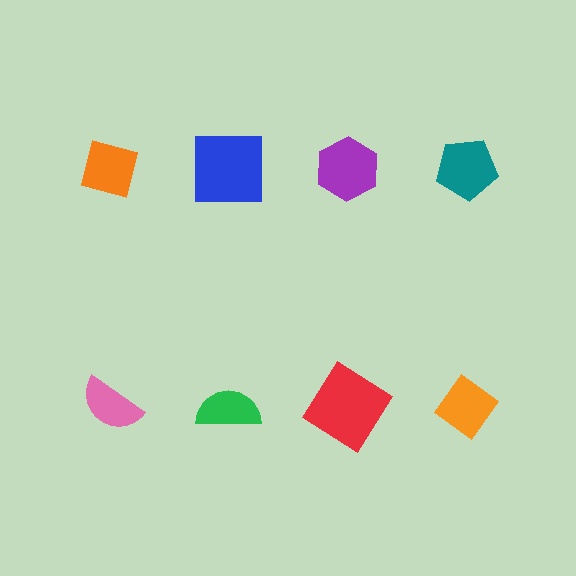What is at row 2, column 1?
A pink semicircle.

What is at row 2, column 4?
An orange diamond.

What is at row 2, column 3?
A red diamond.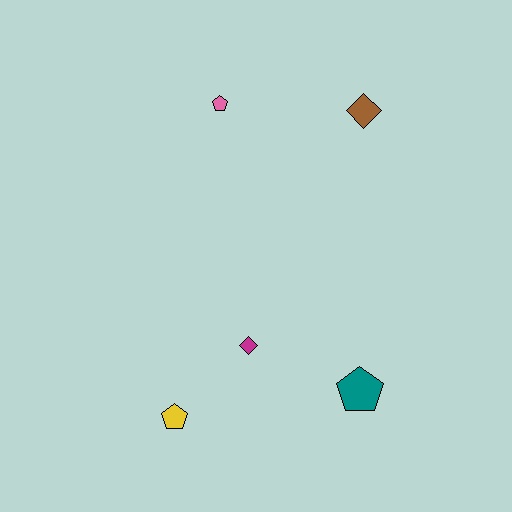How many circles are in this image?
There are no circles.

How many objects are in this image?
There are 5 objects.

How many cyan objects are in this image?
There are no cyan objects.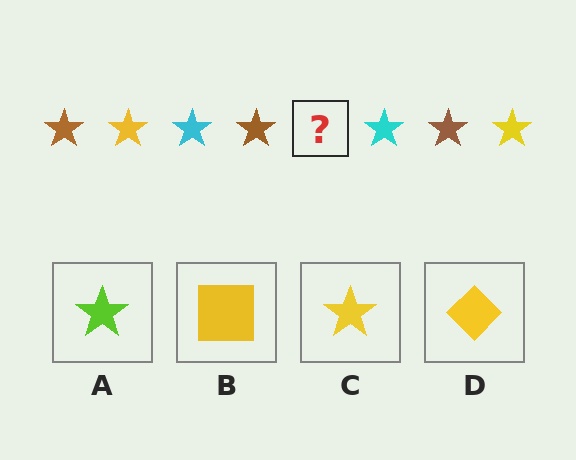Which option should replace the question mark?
Option C.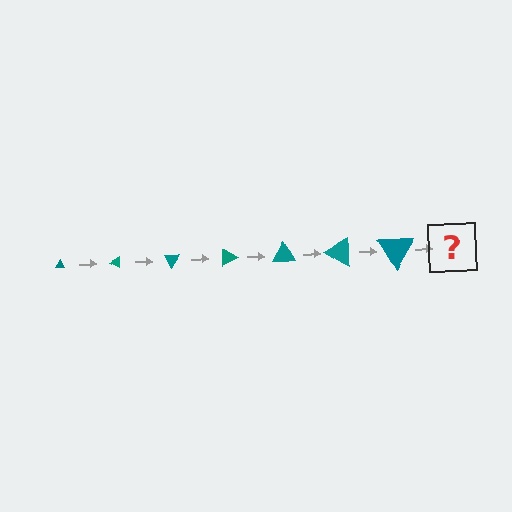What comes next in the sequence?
The next element should be a triangle, larger than the previous one and rotated 210 degrees from the start.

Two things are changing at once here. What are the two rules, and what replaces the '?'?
The two rules are that the triangle grows larger each step and it rotates 30 degrees each step. The '?' should be a triangle, larger than the previous one and rotated 210 degrees from the start.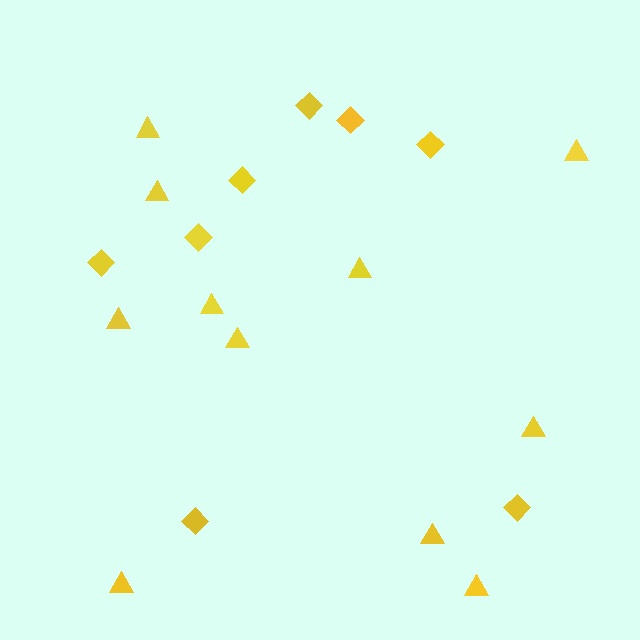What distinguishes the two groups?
There are 2 groups: one group of triangles (11) and one group of diamonds (8).